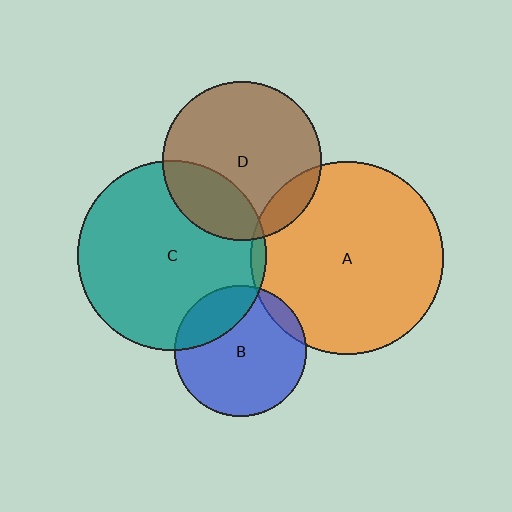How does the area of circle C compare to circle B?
Approximately 2.1 times.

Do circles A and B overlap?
Yes.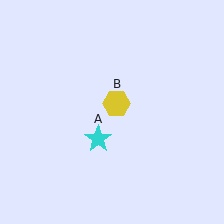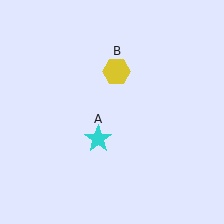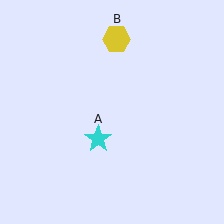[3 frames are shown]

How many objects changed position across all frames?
1 object changed position: yellow hexagon (object B).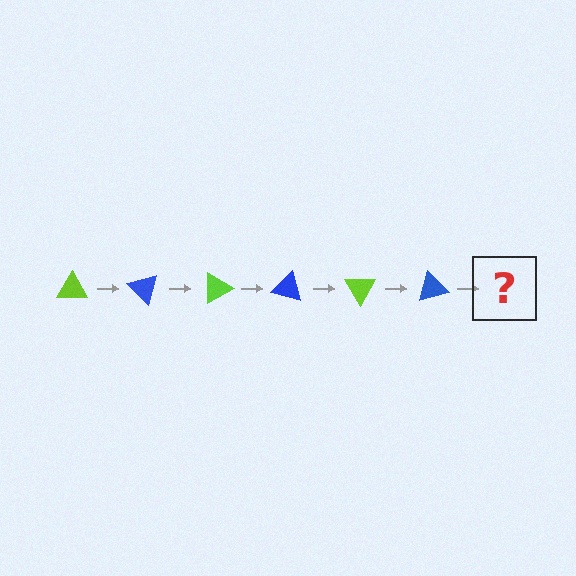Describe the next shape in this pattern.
It should be a lime triangle, rotated 270 degrees from the start.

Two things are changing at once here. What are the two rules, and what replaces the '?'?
The two rules are that it rotates 45 degrees each step and the color cycles through lime and blue. The '?' should be a lime triangle, rotated 270 degrees from the start.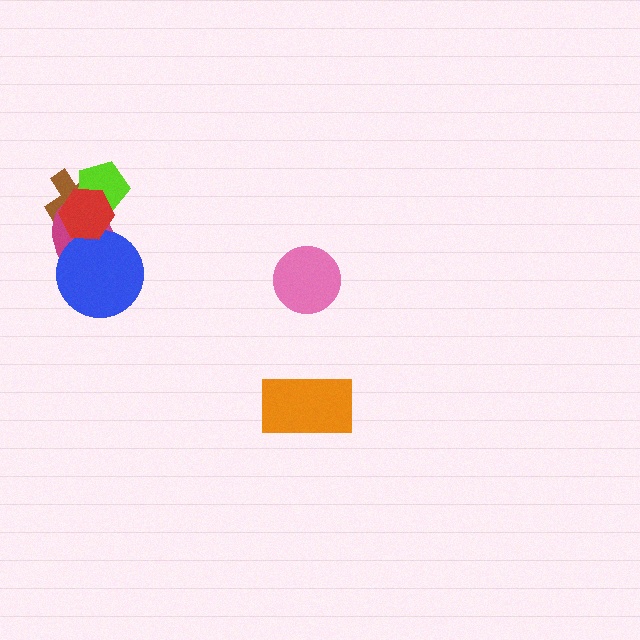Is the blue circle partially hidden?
Yes, it is partially covered by another shape.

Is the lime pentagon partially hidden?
Yes, it is partially covered by another shape.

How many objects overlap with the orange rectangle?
0 objects overlap with the orange rectangle.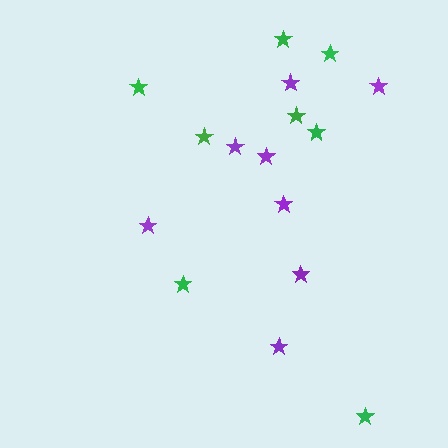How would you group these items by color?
There are 2 groups: one group of green stars (8) and one group of purple stars (8).